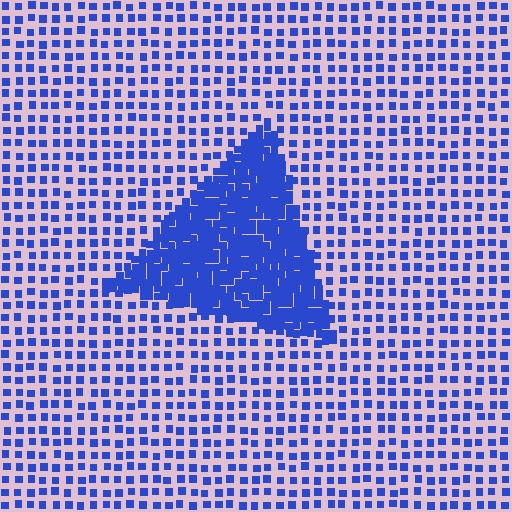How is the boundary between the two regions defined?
The boundary is defined by a change in element density (approximately 2.9x ratio). All elements are the same color, size, and shape.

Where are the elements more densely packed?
The elements are more densely packed inside the triangle boundary.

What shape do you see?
I see a triangle.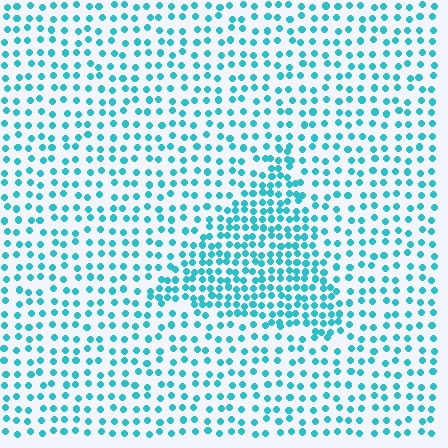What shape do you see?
I see a triangle.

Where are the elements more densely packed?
The elements are more densely packed inside the triangle boundary.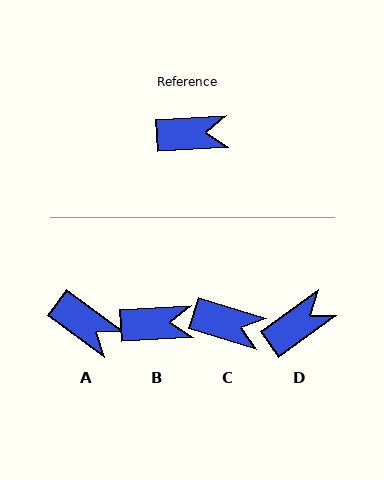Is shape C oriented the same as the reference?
No, it is off by about 21 degrees.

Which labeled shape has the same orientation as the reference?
B.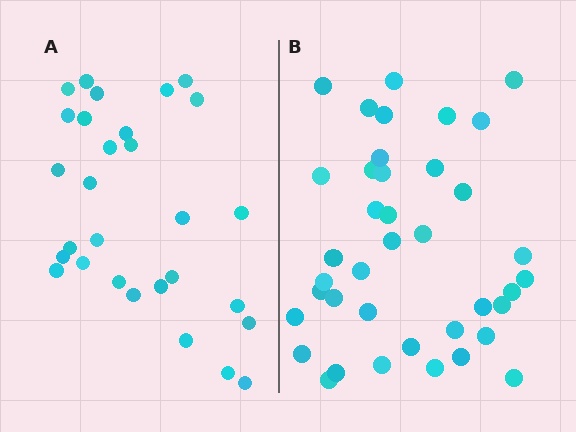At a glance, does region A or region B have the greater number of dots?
Region B (the right region) has more dots.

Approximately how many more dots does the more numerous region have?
Region B has roughly 10 or so more dots than region A.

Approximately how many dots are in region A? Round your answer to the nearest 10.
About 30 dots. (The exact count is 29, which rounds to 30.)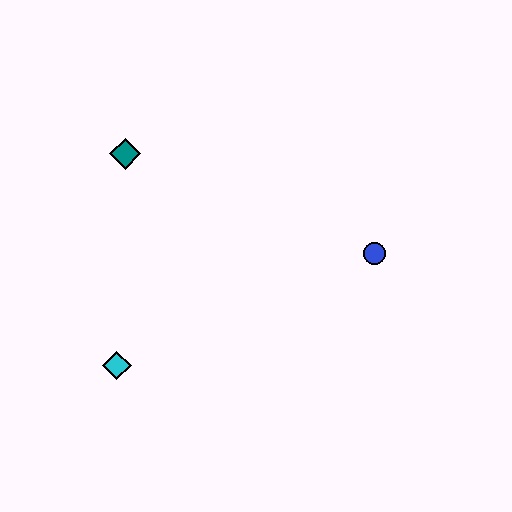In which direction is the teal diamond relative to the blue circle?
The teal diamond is to the left of the blue circle.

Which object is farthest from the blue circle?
The cyan diamond is farthest from the blue circle.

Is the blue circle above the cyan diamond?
Yes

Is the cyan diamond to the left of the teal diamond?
Yes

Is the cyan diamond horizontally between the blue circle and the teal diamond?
No